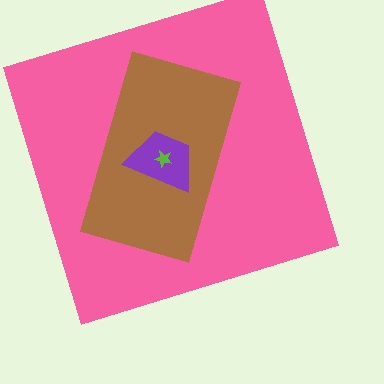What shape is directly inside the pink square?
The brown rectangle.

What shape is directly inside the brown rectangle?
The purple trapezoid.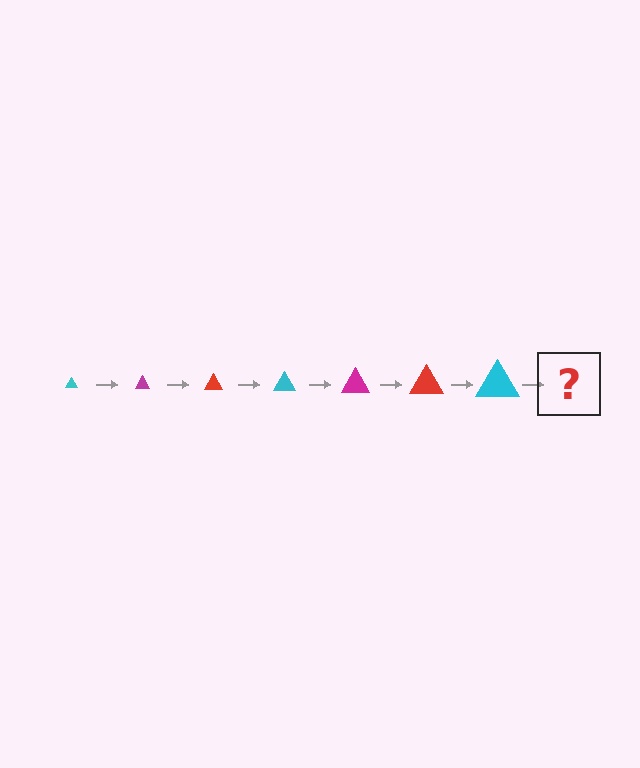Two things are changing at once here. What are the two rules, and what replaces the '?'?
The two rules are that the triangle grows larger each step and the color cycles through cyan, magenta, and red. The '?' should be a magenta triangle, larger than the previous one.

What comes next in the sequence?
The next element should be a magenta triangle, larger than the previous one.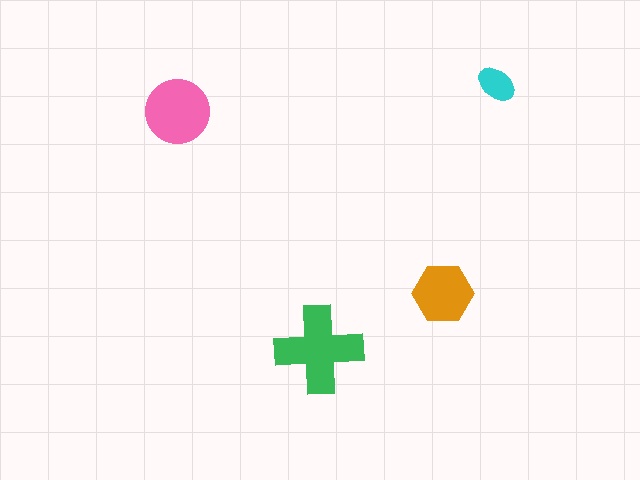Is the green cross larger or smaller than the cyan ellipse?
Larger.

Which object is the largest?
The green cross.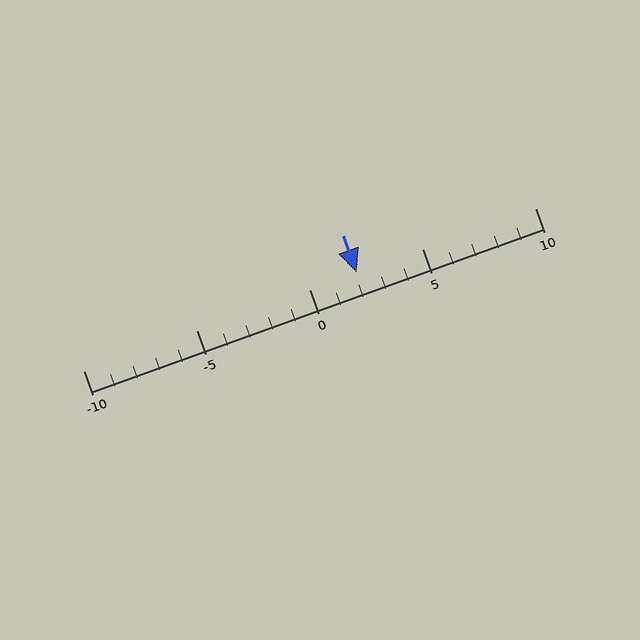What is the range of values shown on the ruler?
The ruler shows values from -10 to 10.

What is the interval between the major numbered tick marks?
The major tick marks are spaced 5 units apart.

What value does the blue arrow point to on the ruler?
The blue arrow points to approximately 2.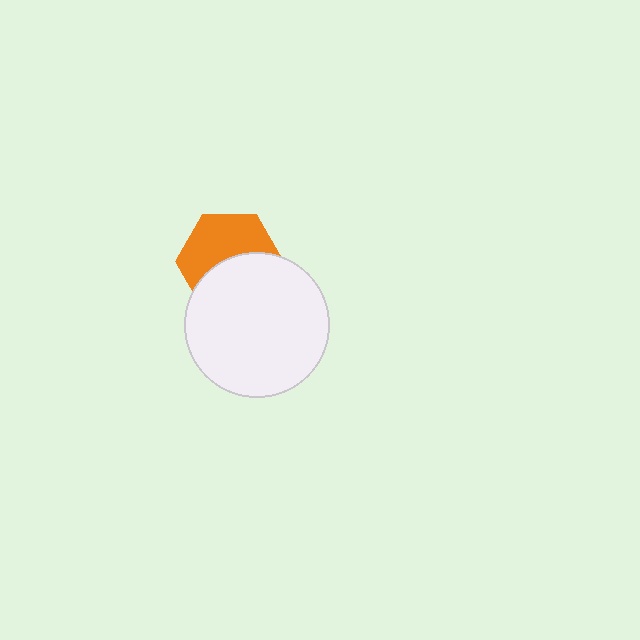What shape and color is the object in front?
The object in front is a white circle.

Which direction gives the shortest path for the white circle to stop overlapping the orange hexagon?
Moving down gives the shortest separation.